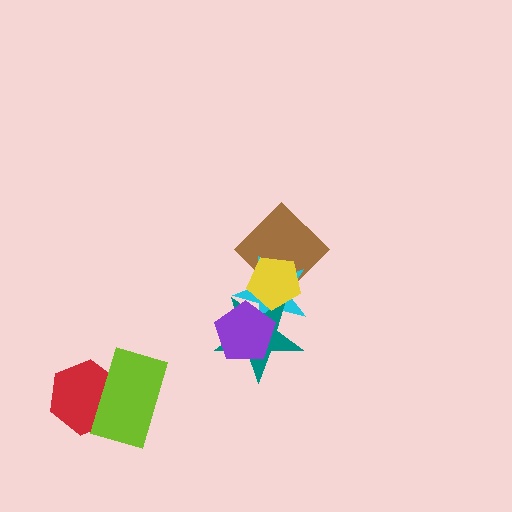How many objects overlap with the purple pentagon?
2 objects overlap with the purple pentagon.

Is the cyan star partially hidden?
Yes, it is partially covered by another shape.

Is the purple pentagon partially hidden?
No, no other shape covers it.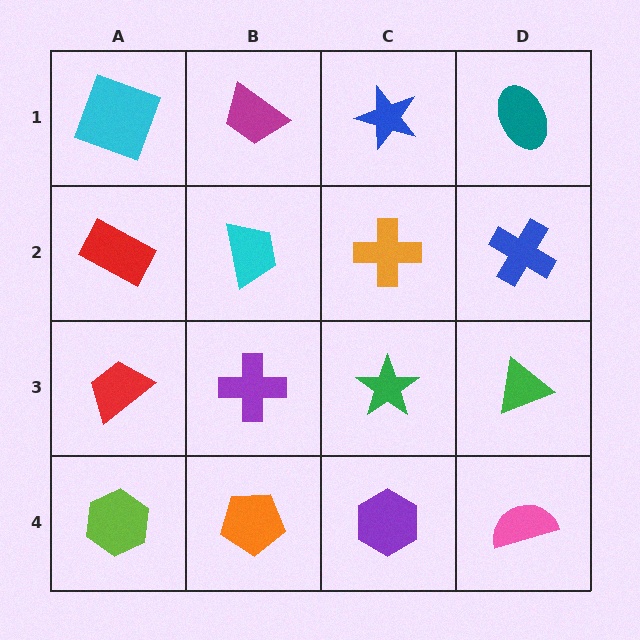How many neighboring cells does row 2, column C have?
4.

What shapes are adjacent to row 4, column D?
A green triangle (row 3, column D), a purple hexagon (row 4, column C).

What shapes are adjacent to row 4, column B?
A purple cross (row 3, column B), a lime hexagon (row 4, column A), a purple hexagon (row 4, column C).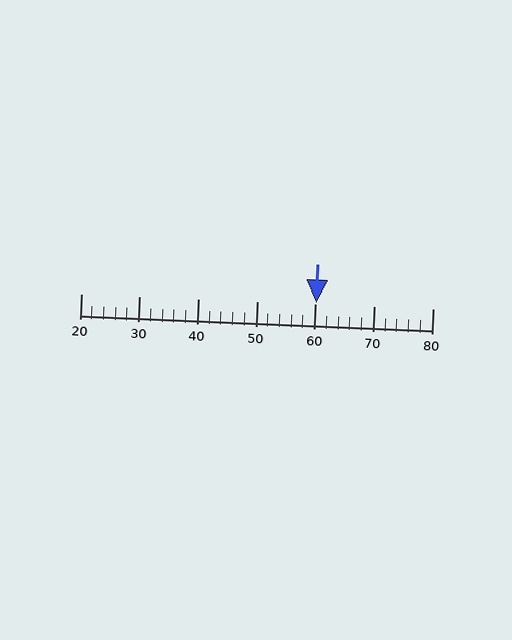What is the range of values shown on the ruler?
The ruler shows values from 20 to 80.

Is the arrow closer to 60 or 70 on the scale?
The arrow is closer to 60.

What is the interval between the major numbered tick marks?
The major tick marks are spaced 10 units apart.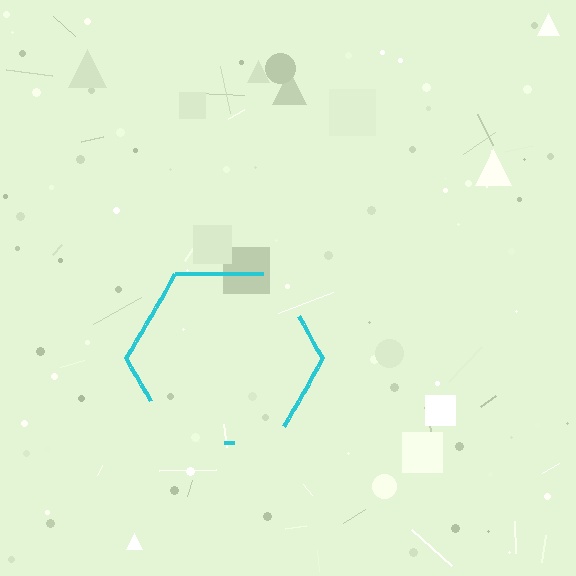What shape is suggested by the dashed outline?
The dashed outline suggests a hexagon.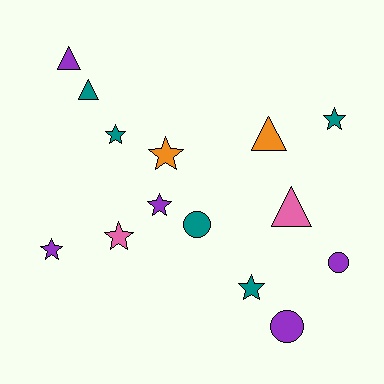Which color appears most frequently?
Teal, with 5 objects.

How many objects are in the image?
There are 14 objects.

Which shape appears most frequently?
Star, with 7 objects.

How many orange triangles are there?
There is 1 orange triangle.